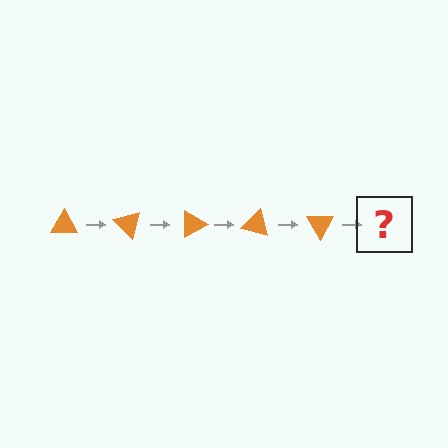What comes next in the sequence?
The next element should be an orange triangle rotated 225 degrees.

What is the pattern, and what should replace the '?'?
The pattern is that the triangle rotates 45 degrees each step. The '?' should be an orange triangle rotated 225 degrees.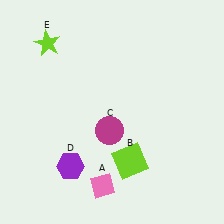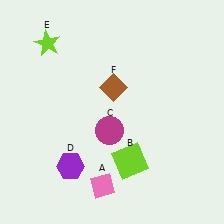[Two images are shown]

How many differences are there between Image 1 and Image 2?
There is 1 difference between the two images.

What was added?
A brown diamond (F) was added in Image 2.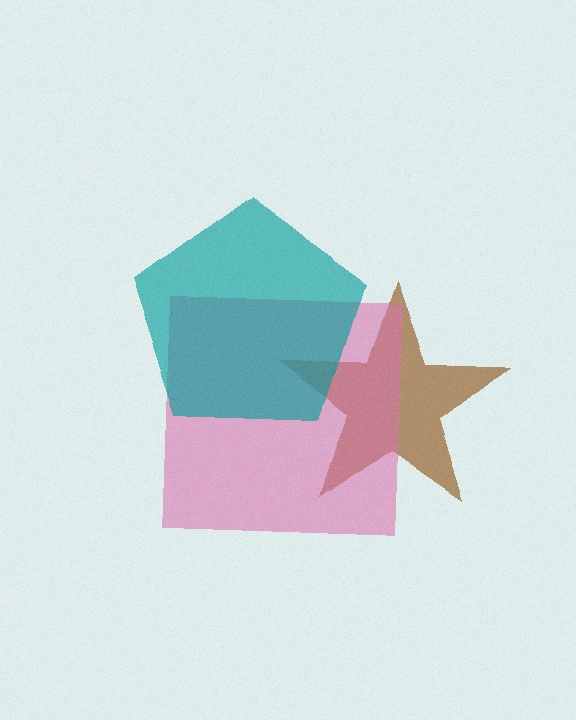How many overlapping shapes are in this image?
There are 3 overlapping shapes in the image.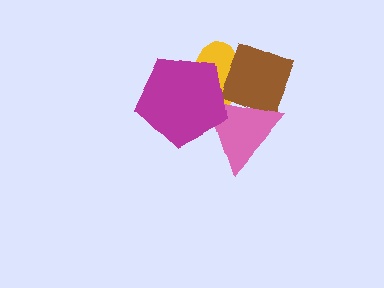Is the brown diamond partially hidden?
Yes, it is partially covered by another shape.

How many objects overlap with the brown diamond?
3 objects overlap with the brown diamond.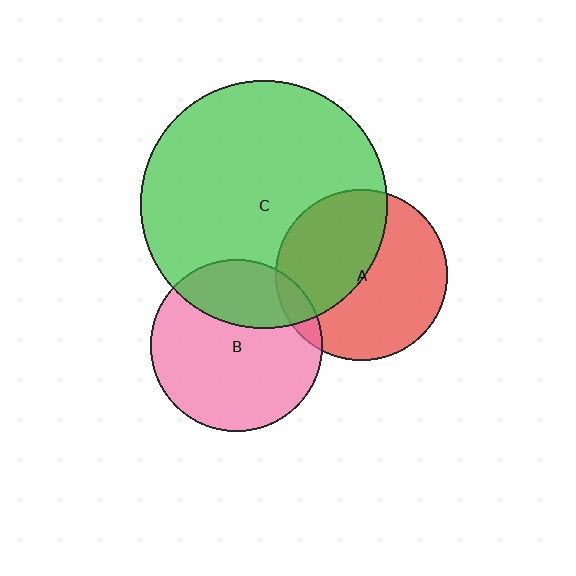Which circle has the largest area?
Circle C (green).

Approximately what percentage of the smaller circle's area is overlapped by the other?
Approximately 10%.